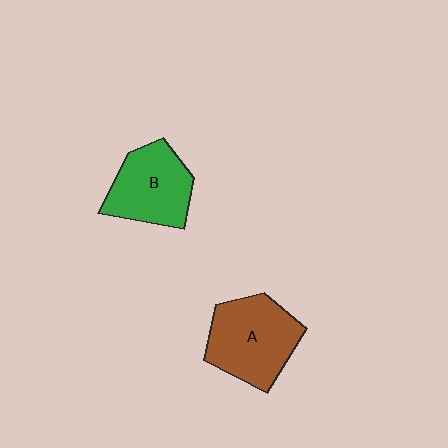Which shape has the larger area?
Shape A (brown).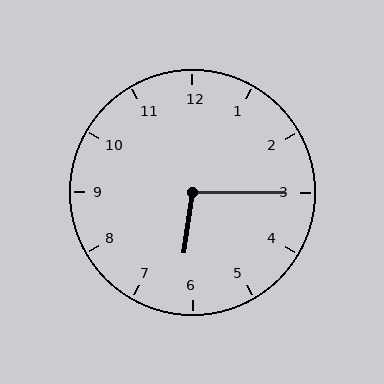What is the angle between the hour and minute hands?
Approximately 98 degrees.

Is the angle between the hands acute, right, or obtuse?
It is obtuse.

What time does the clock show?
6:15.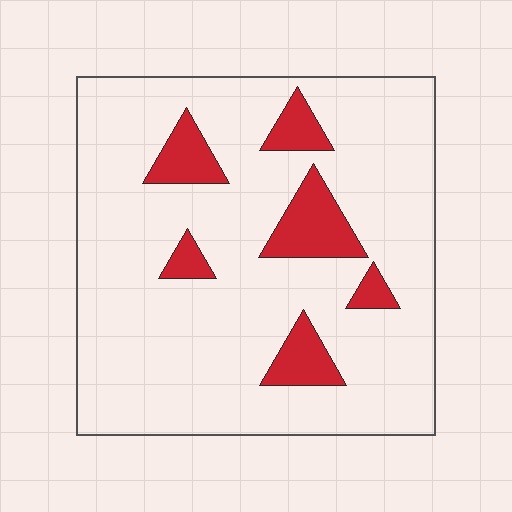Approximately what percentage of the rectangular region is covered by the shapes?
Approximately 15%.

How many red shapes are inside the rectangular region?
6.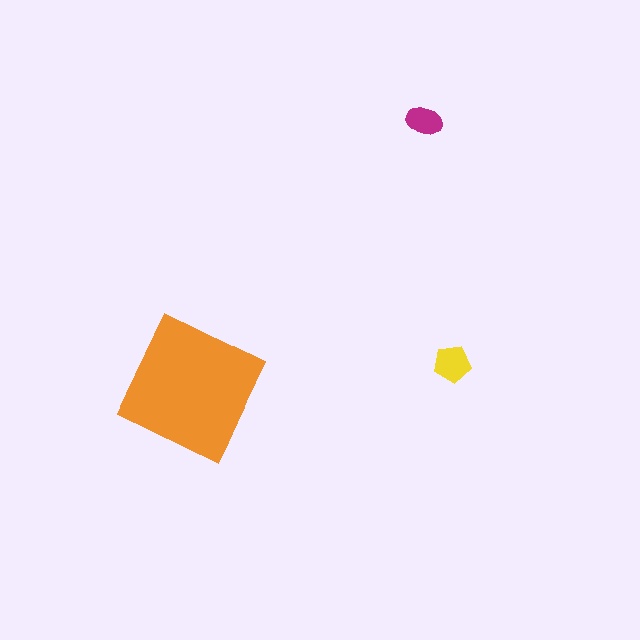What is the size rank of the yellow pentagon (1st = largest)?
2nd.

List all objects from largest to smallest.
The orange square, the yellow pentagon, the magenta ellipse.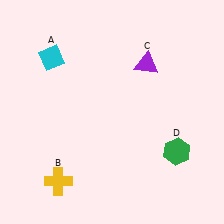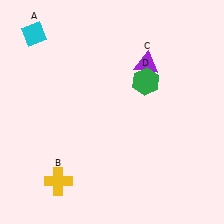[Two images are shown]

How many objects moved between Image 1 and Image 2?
2 objects moved between the two images.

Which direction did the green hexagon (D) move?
The green hexagon (D) moved up.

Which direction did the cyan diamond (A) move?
The cyan diamond (A) moved up.